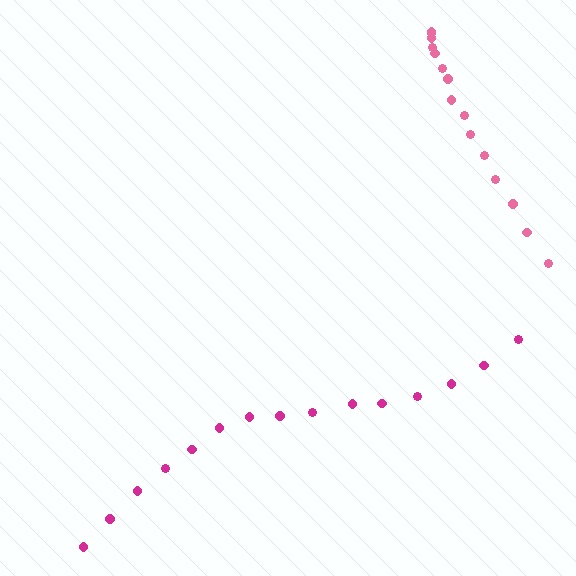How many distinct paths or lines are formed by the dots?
There are 2 distinct paths.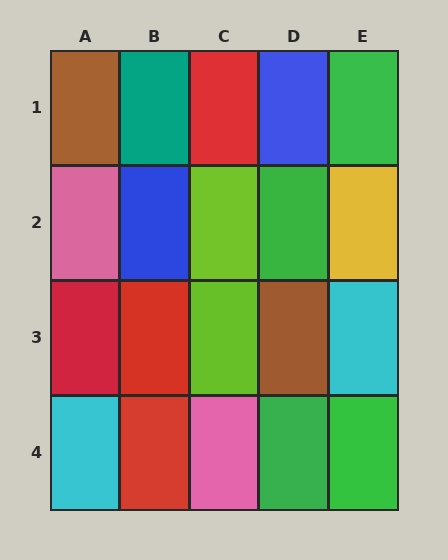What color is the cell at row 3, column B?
Red.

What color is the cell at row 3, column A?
Red.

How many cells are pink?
2 cells are pink.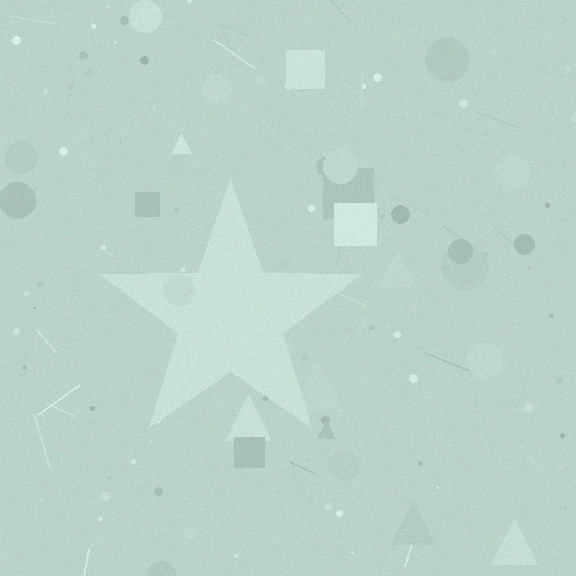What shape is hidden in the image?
A star is hidden in the image.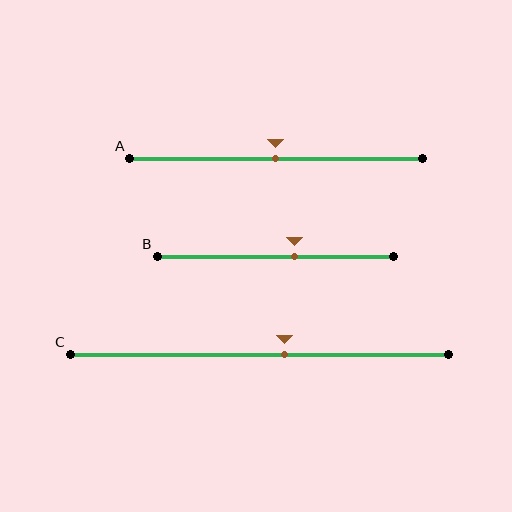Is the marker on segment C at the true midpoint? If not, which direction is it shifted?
No, the marker on segment C is shifted to the right by about 7% of the segment length.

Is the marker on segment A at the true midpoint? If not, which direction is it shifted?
Yes, the marker on segment A is at the true midpoint.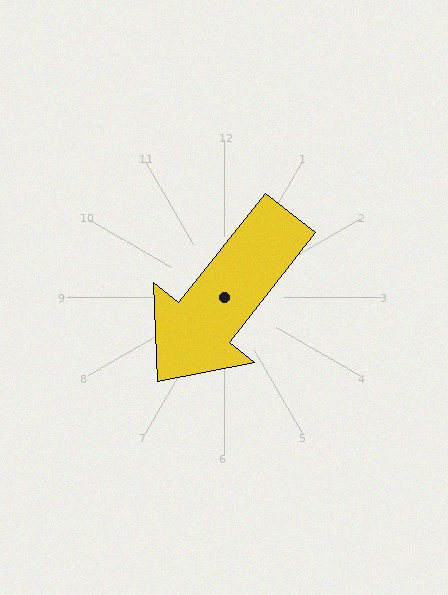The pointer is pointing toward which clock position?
Roughly 7 o'clock.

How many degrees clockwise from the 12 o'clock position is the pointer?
Approximately 218 degrees.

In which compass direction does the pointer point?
Southwest.